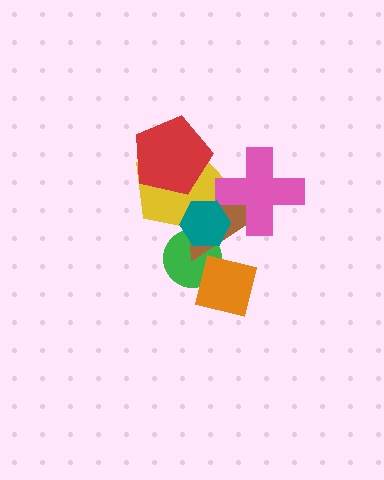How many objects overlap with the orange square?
2 objects overlap with the orange square.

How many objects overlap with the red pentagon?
2 objects overlap with the red pentagon.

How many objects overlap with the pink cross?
3 objects overlap with the pink cross.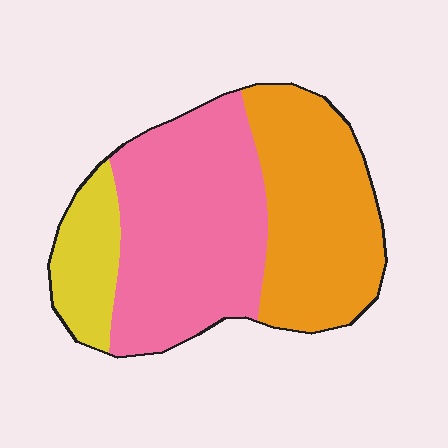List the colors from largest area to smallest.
From largest to smallest: pink, orange, yellow.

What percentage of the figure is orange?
Orange takes up between a quarter and a half of the figure.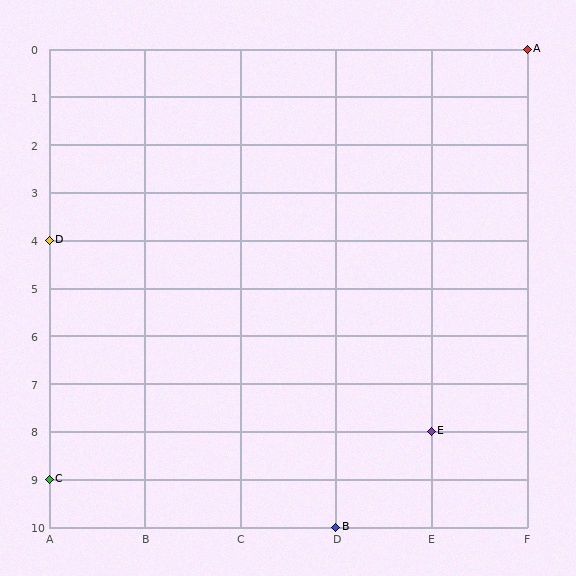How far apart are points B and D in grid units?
Points B and D are 3 columns and 6 rows apart (about 6.7 grid units diagonally).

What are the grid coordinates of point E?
Point E is at grid coordinates (E, 8).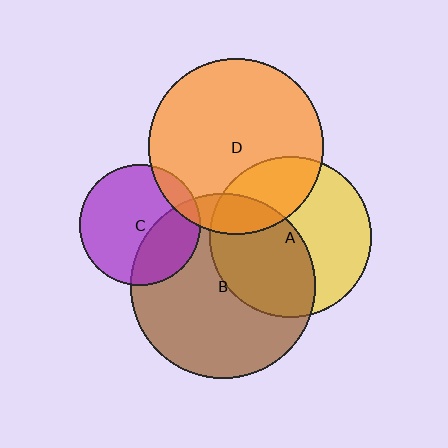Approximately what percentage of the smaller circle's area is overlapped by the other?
Approximately 10%.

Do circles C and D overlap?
Yes.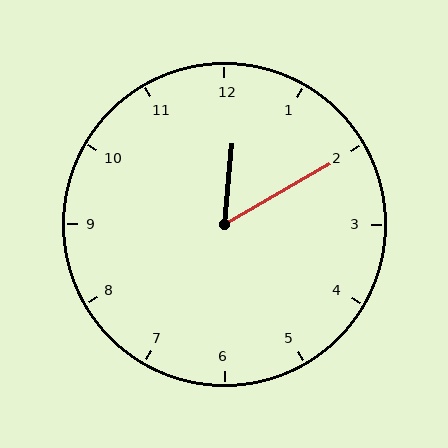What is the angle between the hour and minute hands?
Approximately 55 degrees.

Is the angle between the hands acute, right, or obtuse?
It is acute.